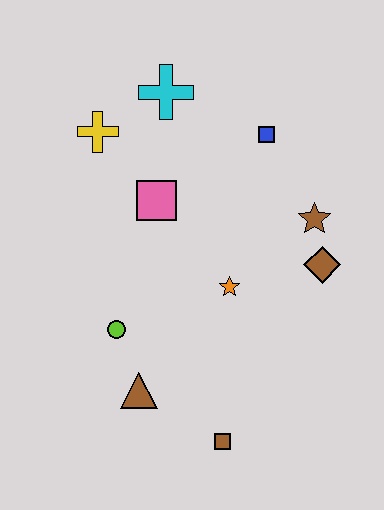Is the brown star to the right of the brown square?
Yes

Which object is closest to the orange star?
The brown diamond is closest to the orange star.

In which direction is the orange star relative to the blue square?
The orange star is below the blue square.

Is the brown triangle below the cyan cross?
Yes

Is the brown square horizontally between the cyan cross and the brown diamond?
Yes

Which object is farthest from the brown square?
The cyan cross is farthest from the brown square.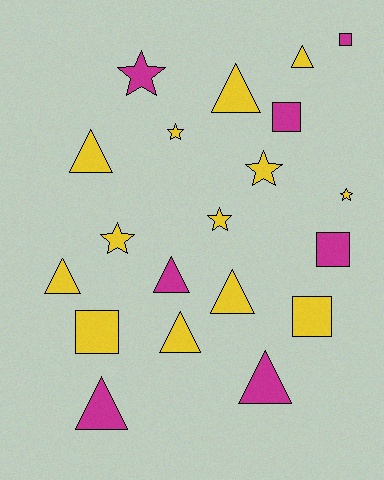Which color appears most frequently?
Yellow, with 13 objects.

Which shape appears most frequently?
Triangle, with 9 objects.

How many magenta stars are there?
There is 1 magenta star.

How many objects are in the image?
There are 20 objects.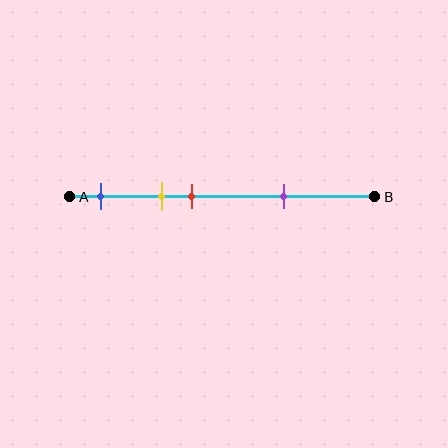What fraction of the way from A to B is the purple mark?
The purple mark is approximately 70% (0.7) of the way from A to B.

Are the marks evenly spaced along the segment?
No, the marks are not evenly spaced.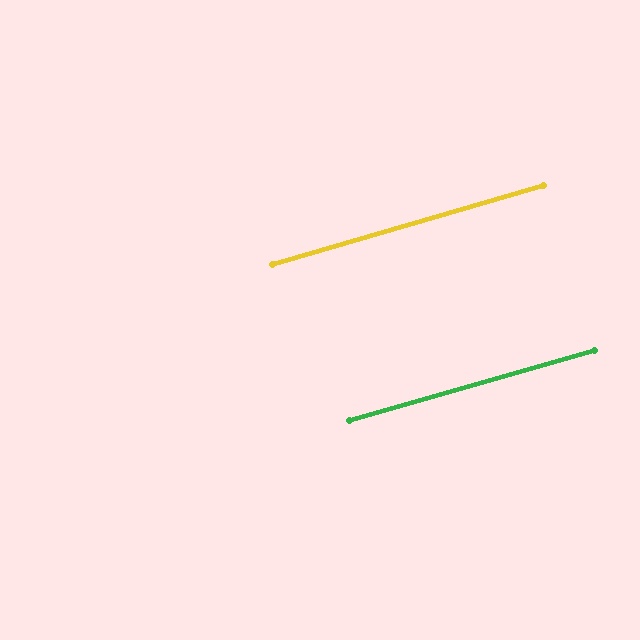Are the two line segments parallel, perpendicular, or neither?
Parallel — their directions differ by only 0.3°.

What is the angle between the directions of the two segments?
Approximately 0 degrees.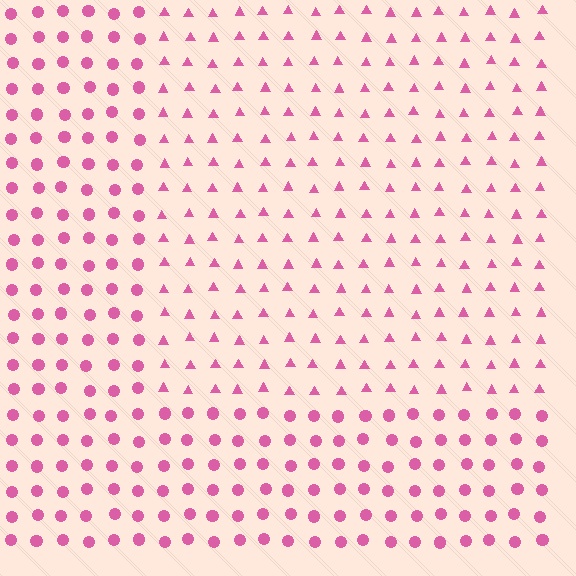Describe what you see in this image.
The image is filled with small pink elements arranged in a uniform grid. A rectangle-shaped region contains triangles, while the surrounding area contains circles. The boundary is defined purely by the change in element shape.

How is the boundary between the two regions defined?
The boundary is defined by a change in element shape: triangles inside vs. circles outside. All elements share the same color and spacing.